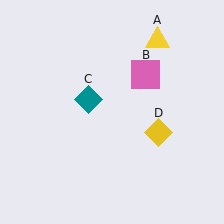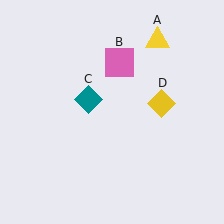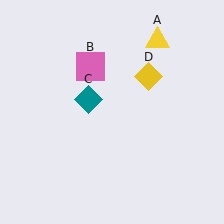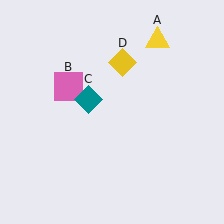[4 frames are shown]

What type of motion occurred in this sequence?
The pink square (object B), yellow diamond (object D) rotated counterclockwise around the center of the scene.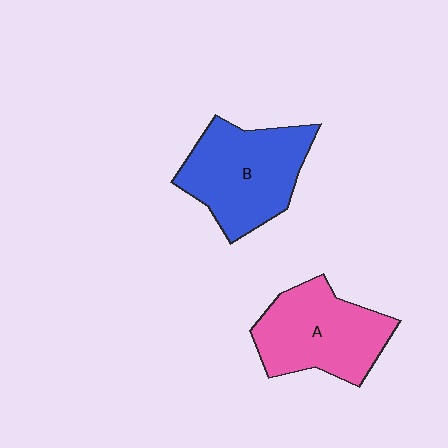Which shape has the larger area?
Shape B (blue).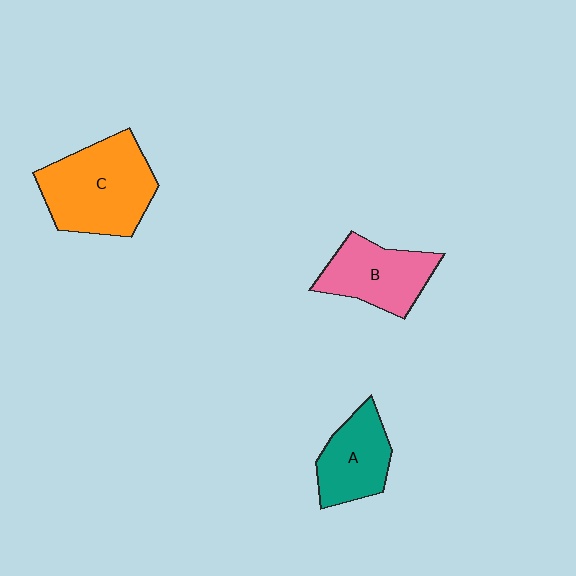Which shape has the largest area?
Shape C (orange).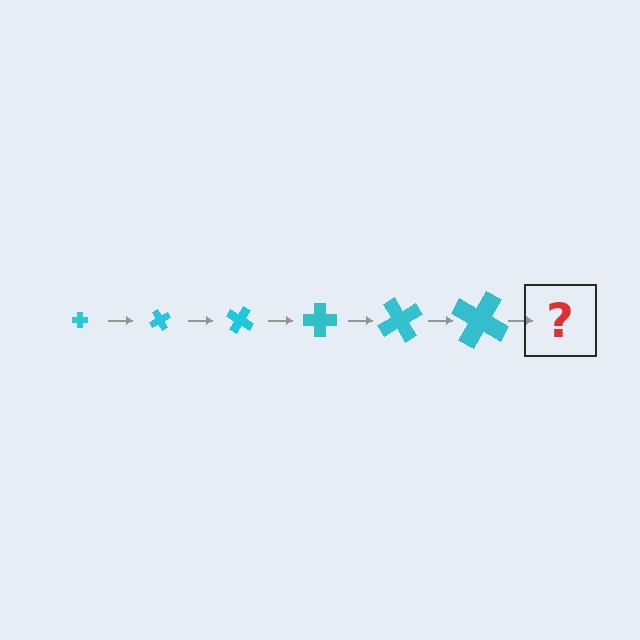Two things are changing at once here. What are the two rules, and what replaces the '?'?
The two rules are that the cross grows larger each step and it rotates 60 degrees each step. The '?' should be a cross, larger than the previous one and rotated 360 degrees from the start.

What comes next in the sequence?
The next element should be a cross, larger than the previous one and rotated 360 degrees from the start.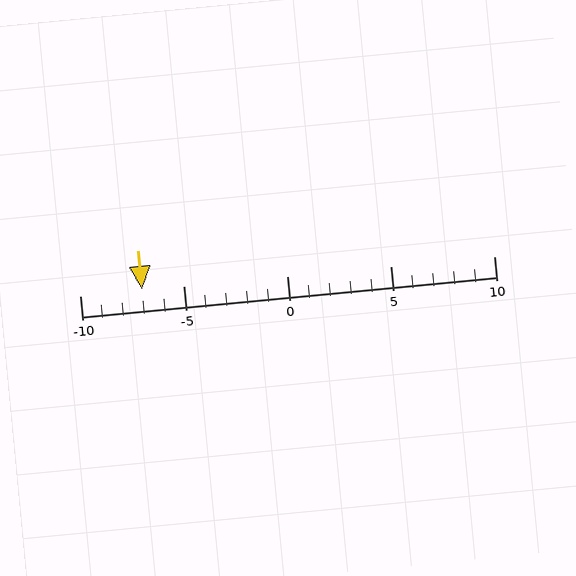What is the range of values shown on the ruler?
The ruler shows values from -10 to 10.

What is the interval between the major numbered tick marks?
The major tick marks are spaced 5 units apart.